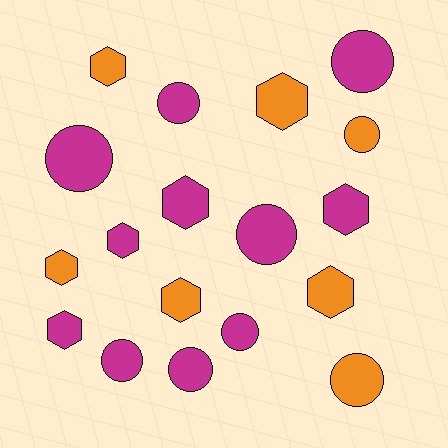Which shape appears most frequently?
Circle, with 9 objects.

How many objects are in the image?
There are 18 objects.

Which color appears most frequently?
Magenta, with 11 objects.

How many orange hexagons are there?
There are 5 orange hexagons.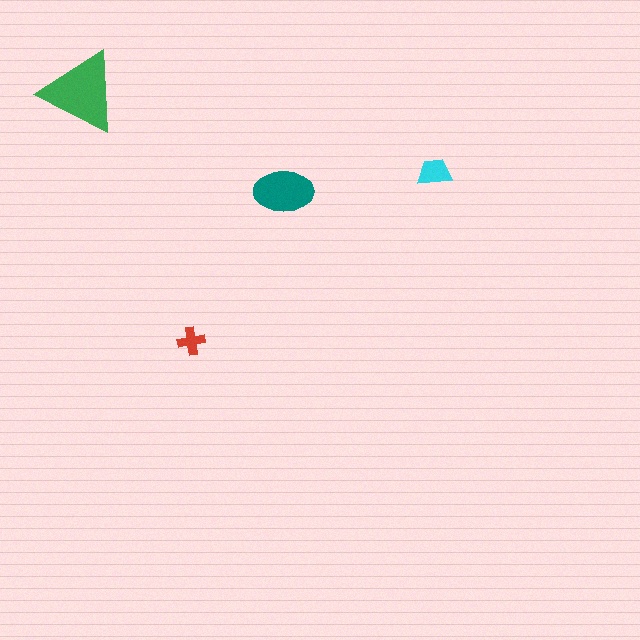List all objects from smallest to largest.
The red cross, the cyan trapezoid, the teal ellipse, the green triangle.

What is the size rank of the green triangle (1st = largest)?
1st.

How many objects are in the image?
There are 4 objects in the image.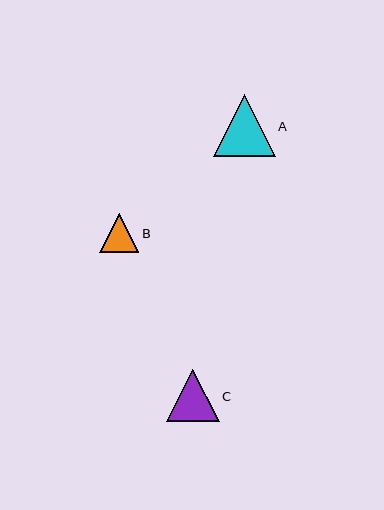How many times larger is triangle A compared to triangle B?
Triangle A is approximately 1.6 times the size of triangle B.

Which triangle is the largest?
Triangle A is the largest with a size of approximately 62 pixels.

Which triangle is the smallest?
Triangle B is the smallest with a size of approximately 39 pixels.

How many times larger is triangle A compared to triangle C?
Triangle A is approximately 1.2 times the size of triangle C.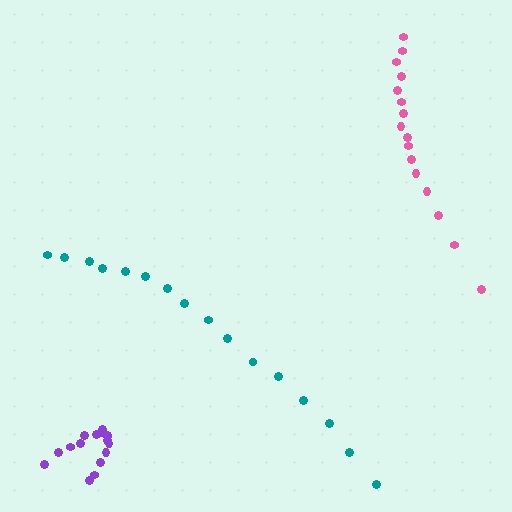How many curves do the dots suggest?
There are 3 distinct paths.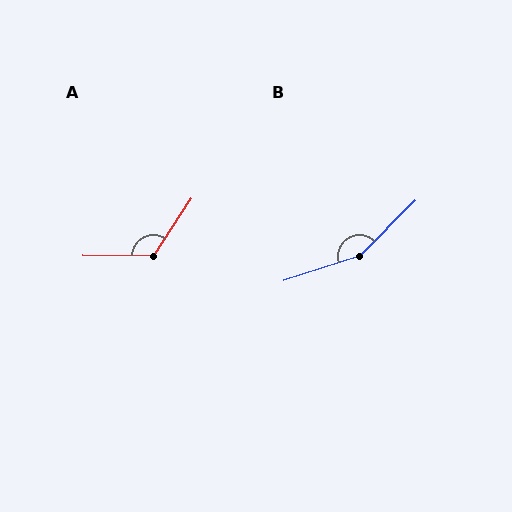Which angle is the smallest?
A, at approximately 123 degrees.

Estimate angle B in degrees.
Approximately 153 degrees.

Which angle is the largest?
B, at approximately 153 degrees.